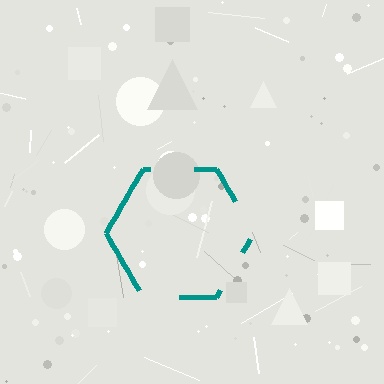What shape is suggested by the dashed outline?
The dashed outline suggests a hexagon.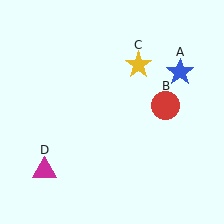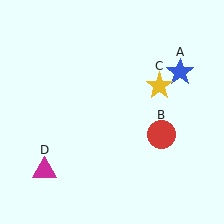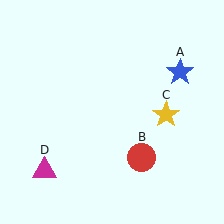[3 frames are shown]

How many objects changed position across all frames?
2 objects changed position: red circle (object B), yellow star (object C).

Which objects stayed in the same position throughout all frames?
Blue star (object A) and magenta triangle (object D) remained stationary.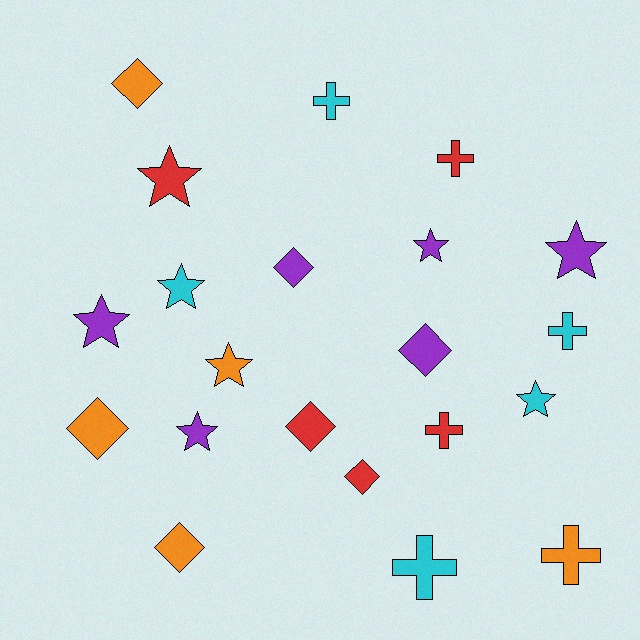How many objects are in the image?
There are 21 objects.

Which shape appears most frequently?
Star, with 8 objects.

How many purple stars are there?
There are 4 purple stars.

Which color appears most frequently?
Purple, with 6 objects.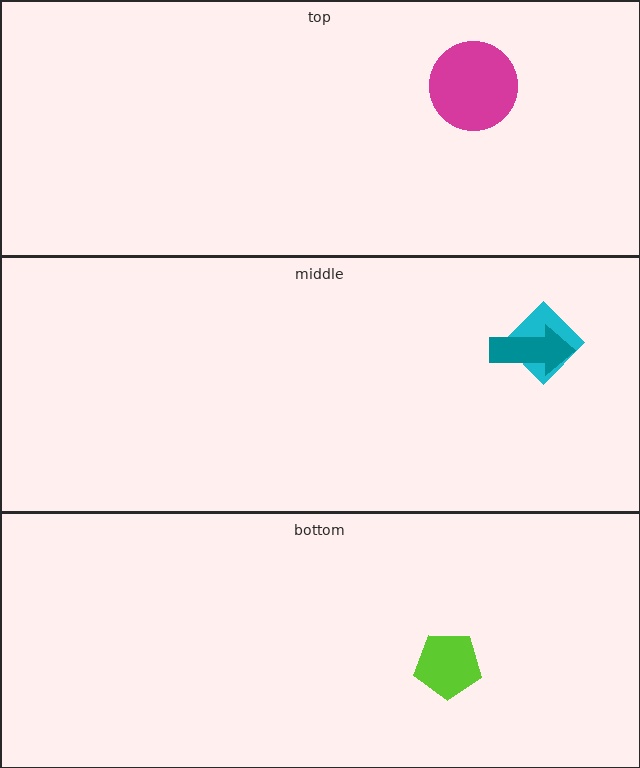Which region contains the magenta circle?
The top region.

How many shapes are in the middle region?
2.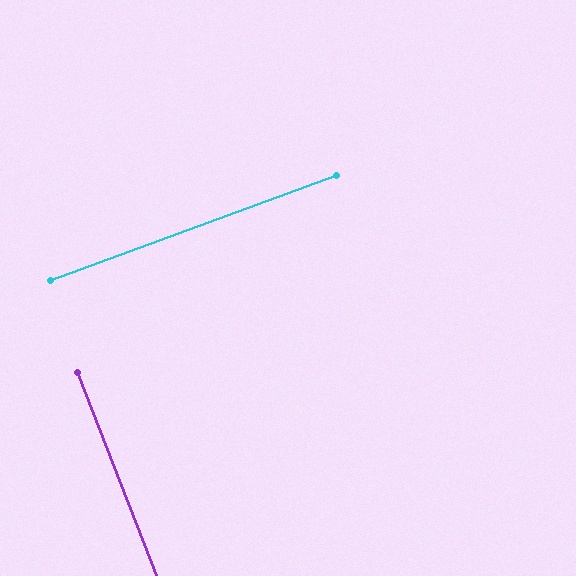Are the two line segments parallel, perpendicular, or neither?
Perpendicular — they meet at approximately 89°.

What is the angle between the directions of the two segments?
Approximately 89 degrees.